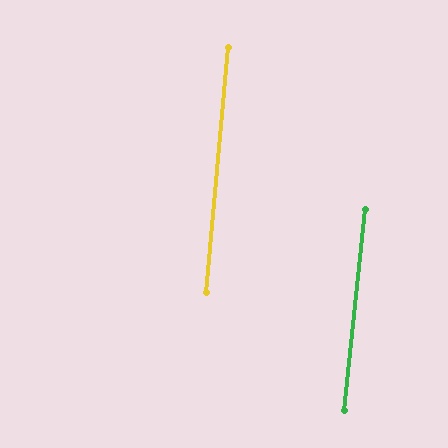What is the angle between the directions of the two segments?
Approximately 1 degree.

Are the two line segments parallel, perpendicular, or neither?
Parallel — their directions differ by only 0.7°.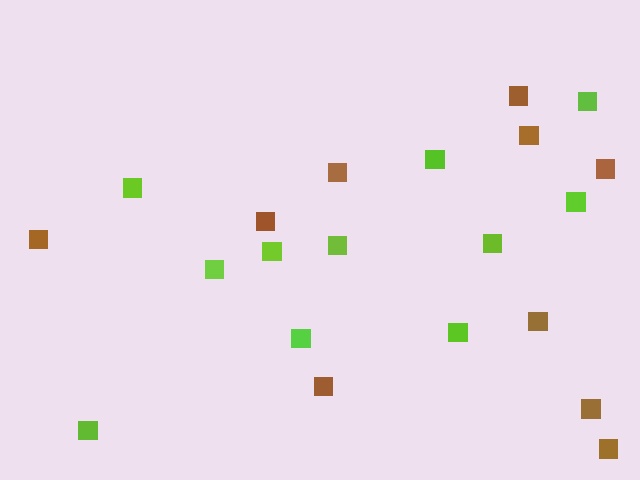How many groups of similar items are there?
There are 2 groups: one group of brown squares (10) and one group of lime squares (11).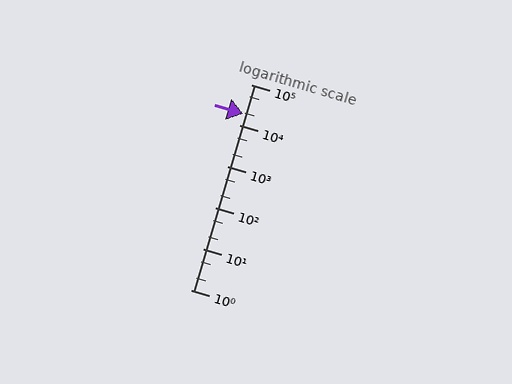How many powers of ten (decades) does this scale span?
The scale spans 5 decades, from 1 to 100000.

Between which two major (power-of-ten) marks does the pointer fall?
The pointer is between 10000 and 100000.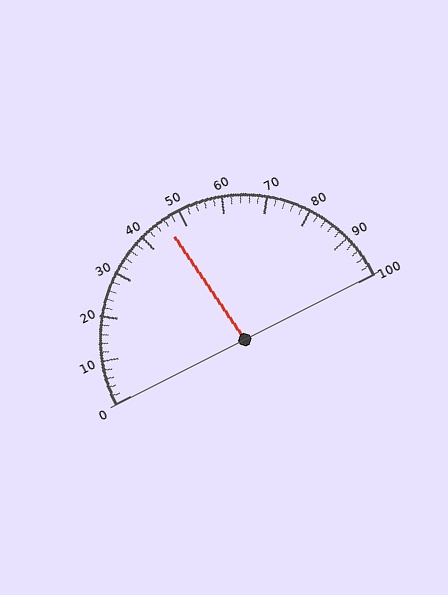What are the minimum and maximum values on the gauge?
The gauge ranges from 0 to 100.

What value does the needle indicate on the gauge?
The needle indicates approximately 46.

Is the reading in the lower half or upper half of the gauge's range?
The reading is in the lower half of the range (0 to 100).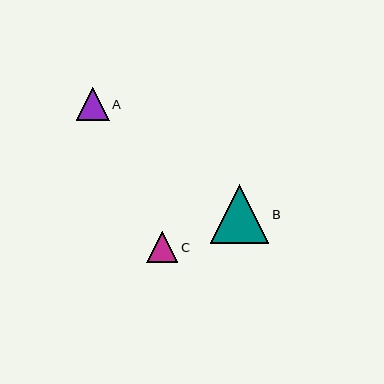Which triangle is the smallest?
Triangle C is the smallest with a size of approximately 31 pixels.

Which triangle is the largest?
Triangle B is the largest with a size of approximately 59 pixels.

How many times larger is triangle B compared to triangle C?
Triangle B is approximately 1.9 times the size of triangle C.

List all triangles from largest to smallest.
From largest to smallest: B, A, C.